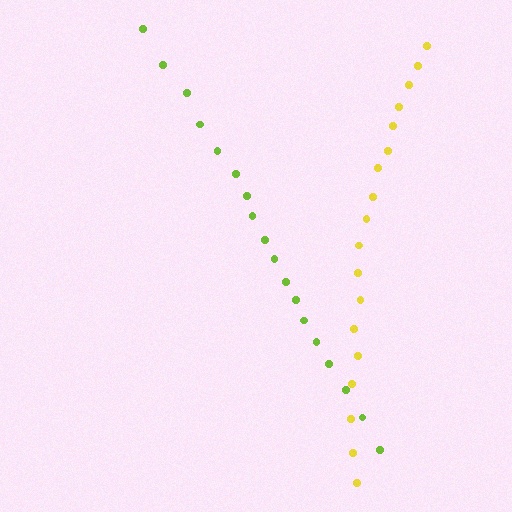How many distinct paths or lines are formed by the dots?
There are 2 distinct paths.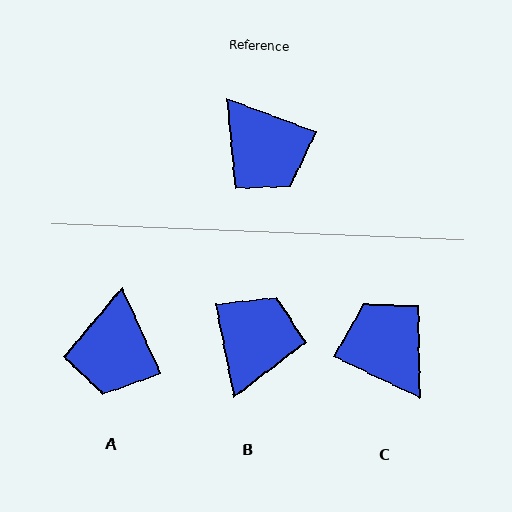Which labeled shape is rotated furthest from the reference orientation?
C, about 175 degrees away.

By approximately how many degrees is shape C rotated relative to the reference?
Approximately 175 degrees counter-clockwise.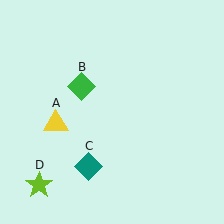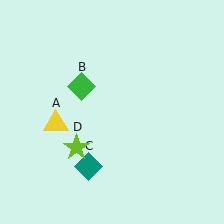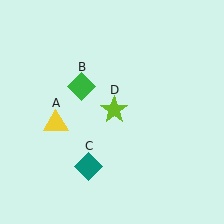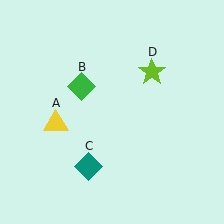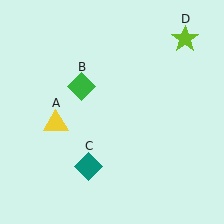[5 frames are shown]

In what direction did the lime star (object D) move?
The lime star (object D) moved up and to the right.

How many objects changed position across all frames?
1 object changed position: lime star (object D).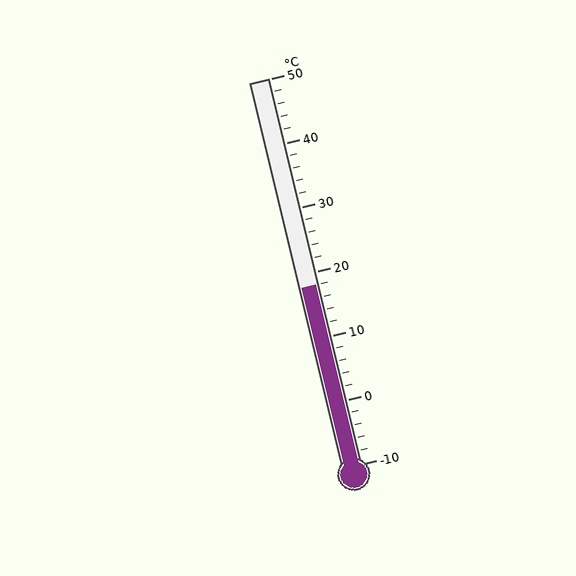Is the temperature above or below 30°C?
The temperature is below 30°C.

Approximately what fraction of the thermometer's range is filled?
The thermometer is filled to approximately 45% of its range.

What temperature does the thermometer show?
The thermometer shows approximately 18°C.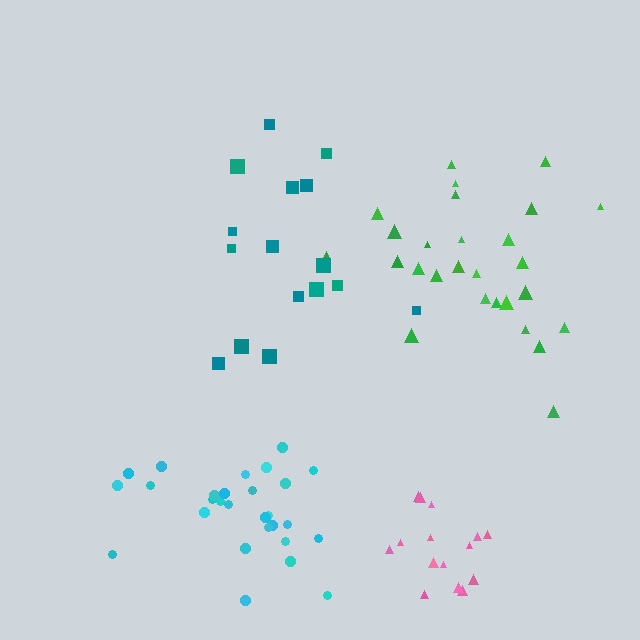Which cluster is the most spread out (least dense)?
Teal.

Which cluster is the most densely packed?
Pink.